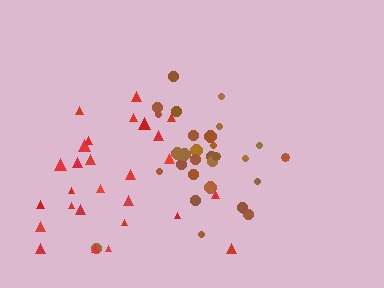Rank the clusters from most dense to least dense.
brown, red.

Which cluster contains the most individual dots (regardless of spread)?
Brown (31).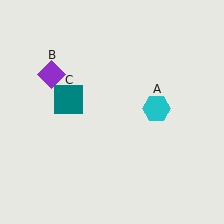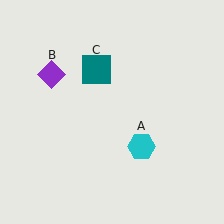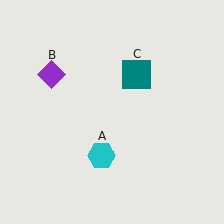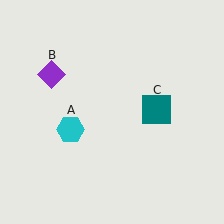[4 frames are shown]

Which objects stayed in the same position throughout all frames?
Purple diamond (object B) remained stationary.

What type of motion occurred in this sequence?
The cyan hexagon (object A), teal square (object C) rotated clockwise around the center of the scene.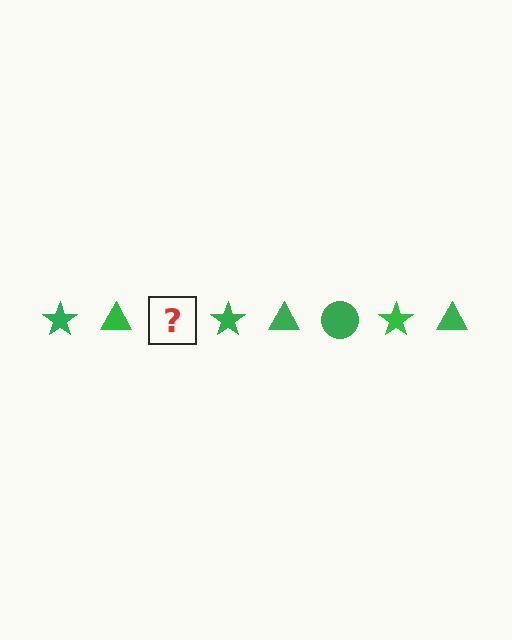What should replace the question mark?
The question mark should be replaced with a green circle.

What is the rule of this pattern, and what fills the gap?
The rule is that the pattern cycles through star, triangle, circle shapes in green. The gap should be filled with a green circle.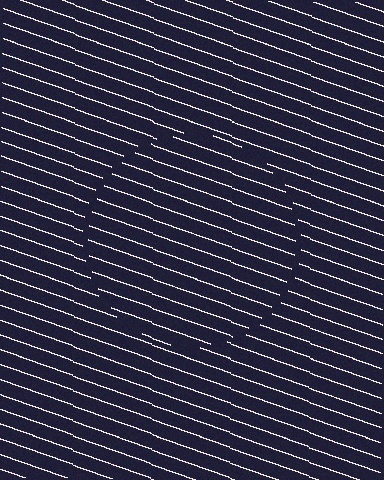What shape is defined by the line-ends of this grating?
An illusory circle. The interior of the shape contains the same grating, shifted by half a period — the contour is defined by the phase discontinuity where line-ends from the inner and outer gratings abut.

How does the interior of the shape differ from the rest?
The interior of the shape contains the same grating, shifted by half a period — the contour is defined by the phase discontinuity where line-ends from the inner and outer gratings abut.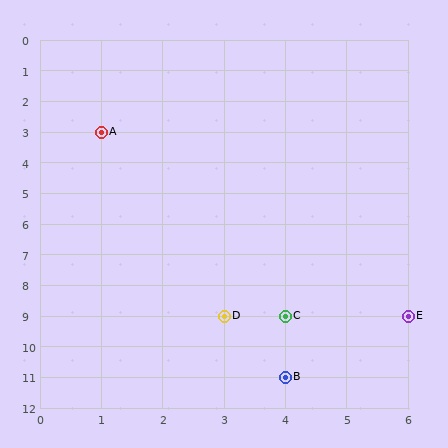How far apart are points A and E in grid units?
Points A and E are 5 columns and 6 rows apart (about 7.8 grid units diagonally).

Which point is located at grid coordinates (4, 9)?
Point C is at (4, 9).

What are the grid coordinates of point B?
Point B is at grid coordinates (4, 11).